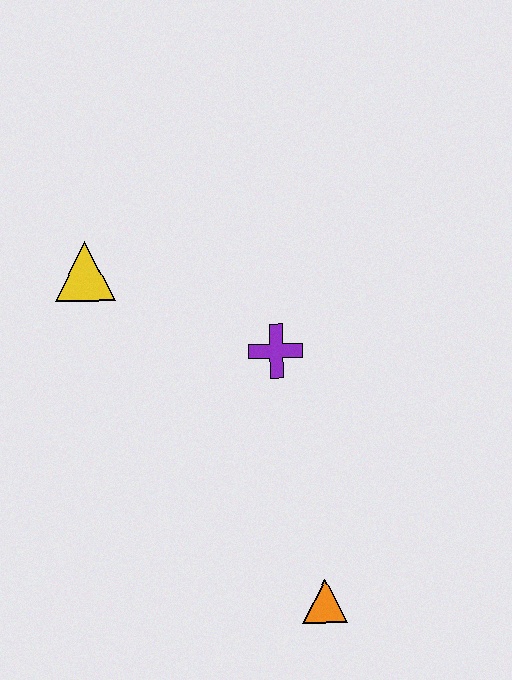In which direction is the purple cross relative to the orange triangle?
The purple cross is above the orange triangle.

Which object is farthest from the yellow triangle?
The orange triangle is farthest from the yellow triangle.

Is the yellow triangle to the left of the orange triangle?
Yes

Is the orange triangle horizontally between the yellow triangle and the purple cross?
No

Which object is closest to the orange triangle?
The purple cross is closest to the orange triangle.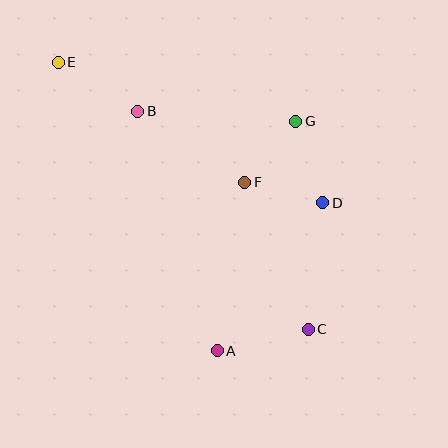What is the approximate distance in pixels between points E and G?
The distance between E and G is approximately 244 pixels.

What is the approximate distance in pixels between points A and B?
The distance between A and B is approximately 252 pixels.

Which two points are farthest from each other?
Points C and E are farthest from each other.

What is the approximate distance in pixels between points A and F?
The distance between A and F is approximately 171 pixels.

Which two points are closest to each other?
Points F and G are closest to each other.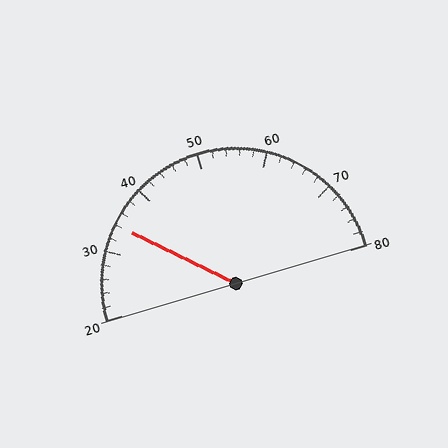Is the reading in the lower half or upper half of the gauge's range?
The reading is in the lower half of the range (20 to 80).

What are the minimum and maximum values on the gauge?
The gauge ranges from 20 to 80.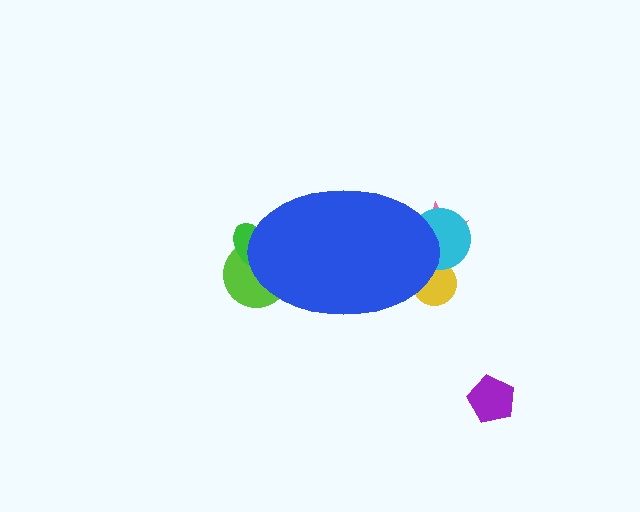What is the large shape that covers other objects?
A blue ellipse.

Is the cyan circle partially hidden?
Yes, the cyan circle is partially hidden behind the blue ellipse.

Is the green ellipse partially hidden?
Yes, the green ellipse is partially hidden behind the blue ellipse.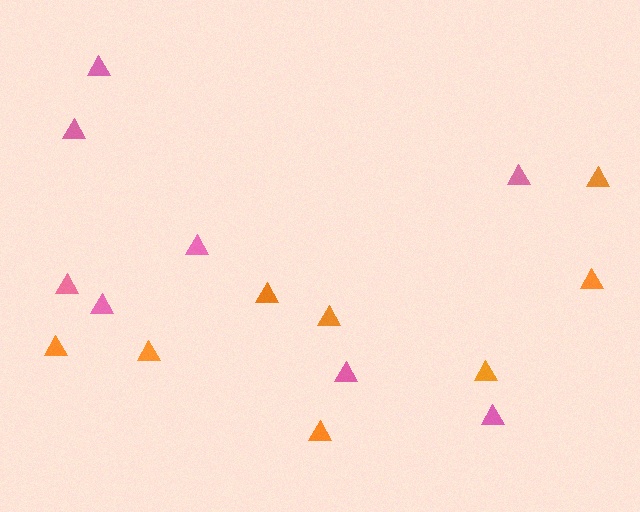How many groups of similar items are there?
There are 2 groups: one group of pink triangles (8) and one group of orange triangles (8).